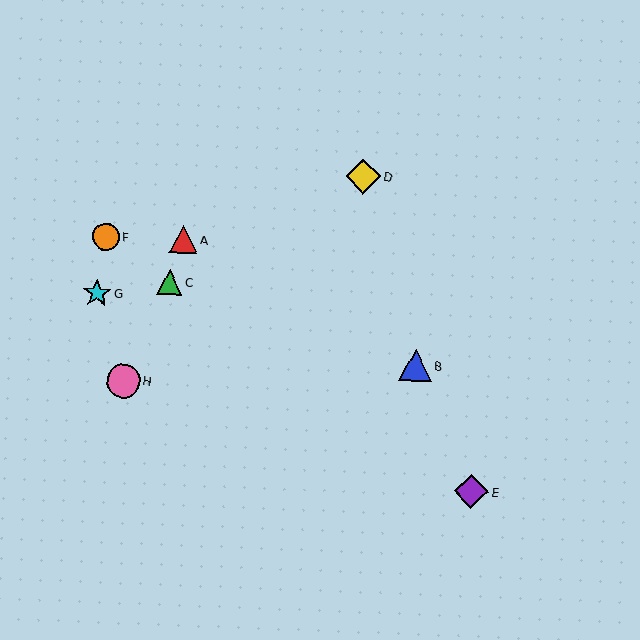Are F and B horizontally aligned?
No, F is at y≈236 and B is at y≈365.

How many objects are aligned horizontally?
2 objects (A, F) are aligned horizontally.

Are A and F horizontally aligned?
Yes, both are at y≈239.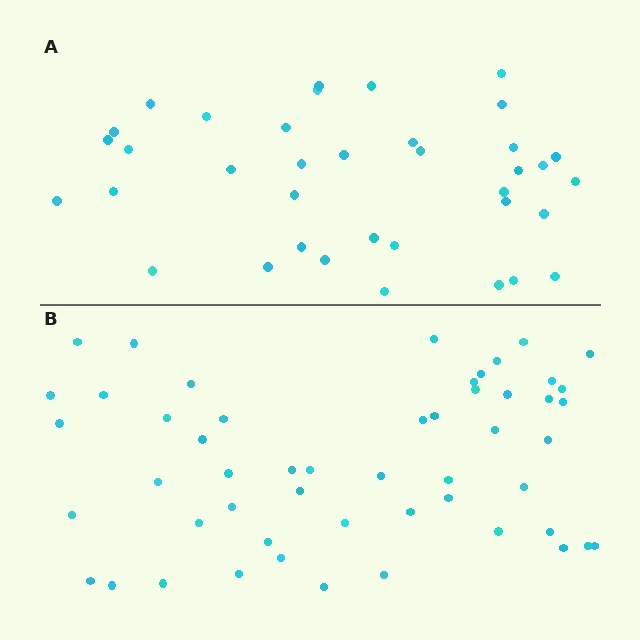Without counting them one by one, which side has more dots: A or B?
Region B (the bottom region) has more dots.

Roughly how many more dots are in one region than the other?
Region B has approximately 15 more dots than region A.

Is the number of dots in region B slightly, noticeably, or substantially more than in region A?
Region B has noticeably more, but not dramatically so. The ratio is roughly 1.4 to 1.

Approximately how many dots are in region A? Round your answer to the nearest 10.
About 40 dots. (The exact count is 37, which rounds to 40.)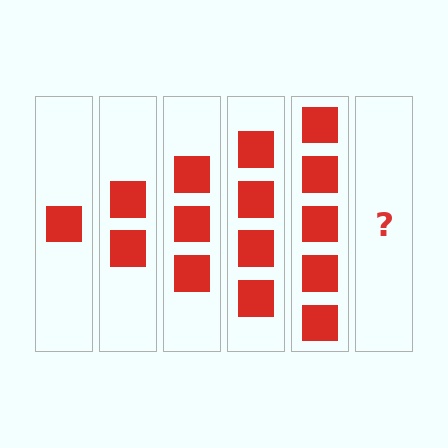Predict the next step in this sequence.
The next step is 6 squares.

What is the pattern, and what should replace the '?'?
The pattern is that each step adds one more square. The '?' should be 6 squares.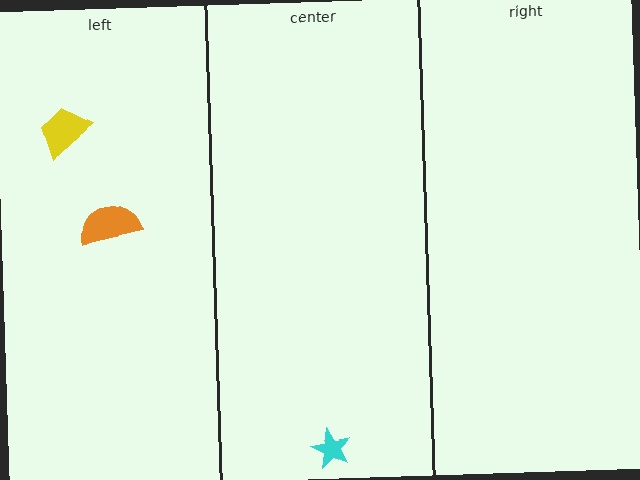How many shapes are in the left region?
2.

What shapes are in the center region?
The cyan star.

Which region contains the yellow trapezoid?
The left region.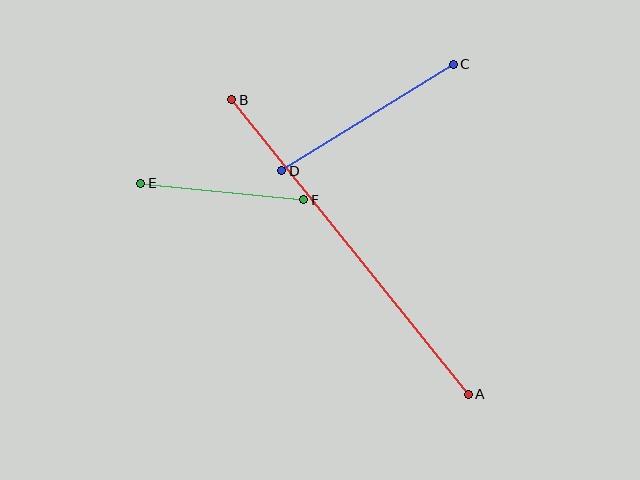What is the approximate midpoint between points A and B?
The midpoint is at approximately (350, 247) pixels.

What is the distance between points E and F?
The distance is approximately 164 pixels.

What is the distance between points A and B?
The distance is approximately 378 pixels.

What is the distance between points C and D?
The distance is approximately 202 pixels.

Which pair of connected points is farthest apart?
Points A and B are farthest apart.